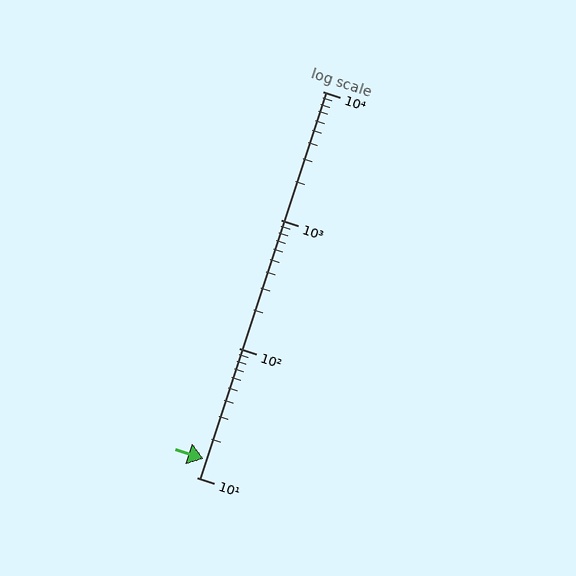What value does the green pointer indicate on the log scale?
The pointer indicates approximately 14.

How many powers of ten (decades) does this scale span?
The scale spans 3 decades, from 10 to 10000.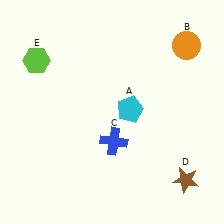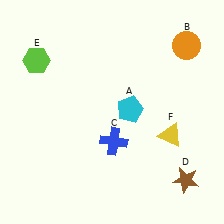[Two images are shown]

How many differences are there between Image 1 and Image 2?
There is 1 difference between the two images.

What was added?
A yellow triangle (F) was added in Image 2.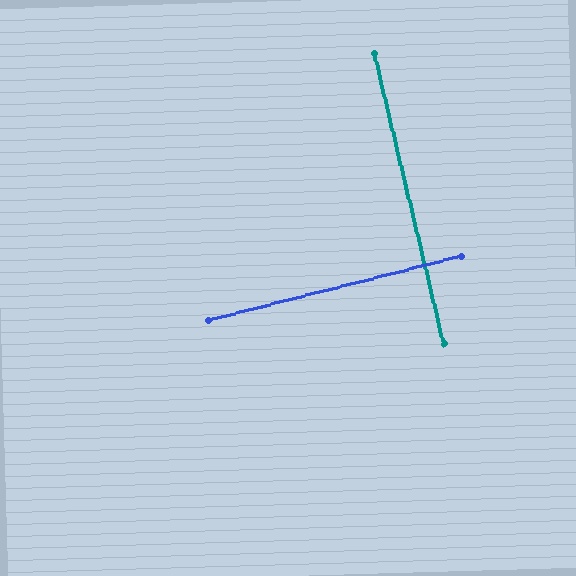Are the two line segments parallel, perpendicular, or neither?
Perpendicular — they meet at approximately 89°.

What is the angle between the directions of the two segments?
Approximately 89 degrees.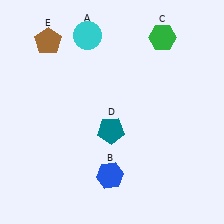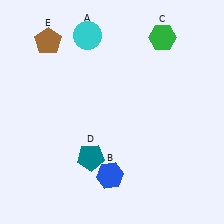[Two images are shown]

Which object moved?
The teal pentagon (D) moved down.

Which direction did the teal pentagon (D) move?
The teal pentagon (D) moved down.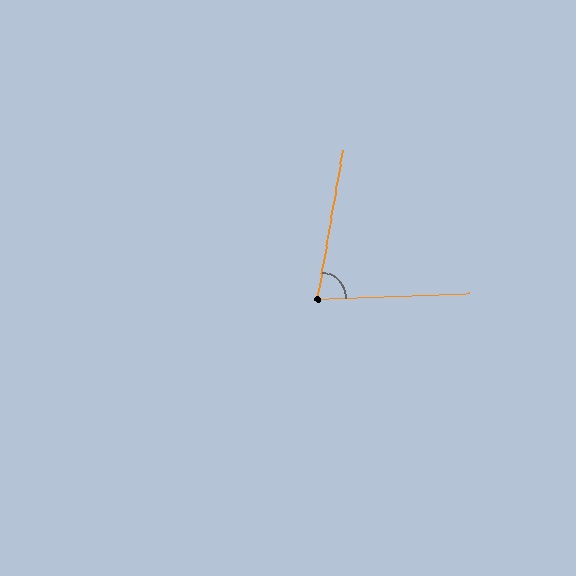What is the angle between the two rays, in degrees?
Approximately 78 degrees.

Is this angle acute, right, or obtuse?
It is acute.